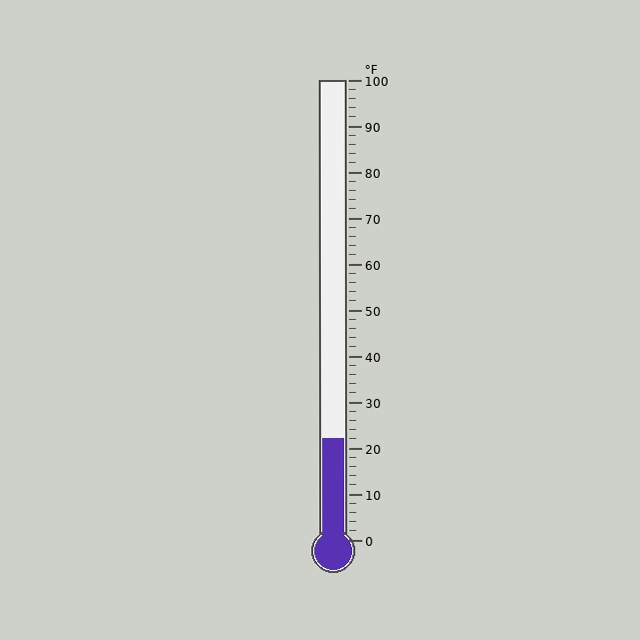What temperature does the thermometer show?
The thermometer shows approximately 22°F.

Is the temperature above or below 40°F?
The temperature is below 40°F.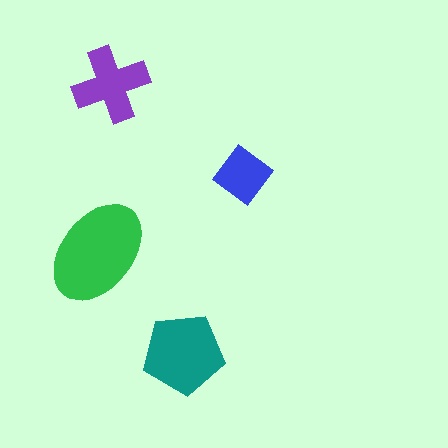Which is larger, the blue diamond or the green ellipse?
The green ellipse.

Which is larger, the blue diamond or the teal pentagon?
The teal pentagon.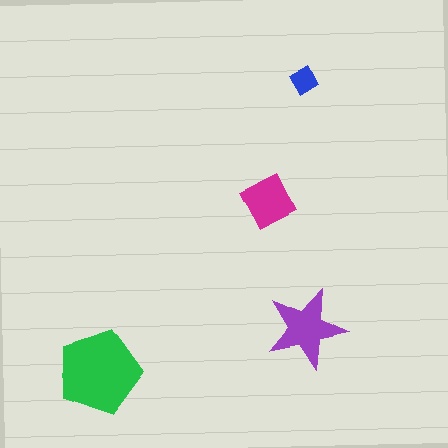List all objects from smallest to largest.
The blue diamond, the magenta square, the purple star, the green pentagon.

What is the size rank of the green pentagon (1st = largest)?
1st.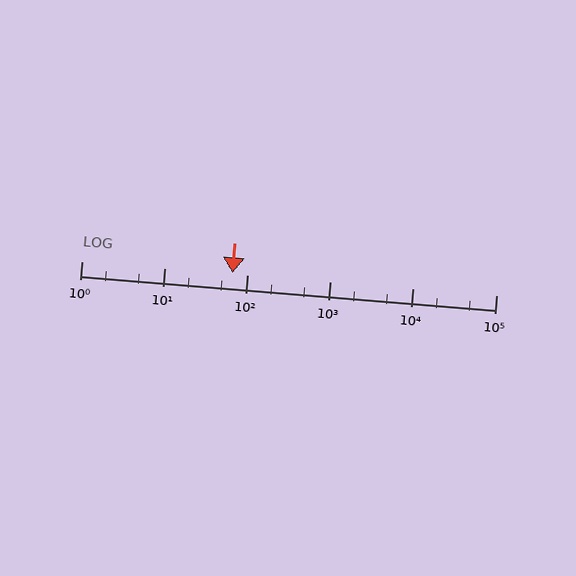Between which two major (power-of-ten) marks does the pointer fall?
The pointer is between 10 and 100.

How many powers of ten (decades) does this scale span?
The scale spans 5 decades, from 1 to 100000.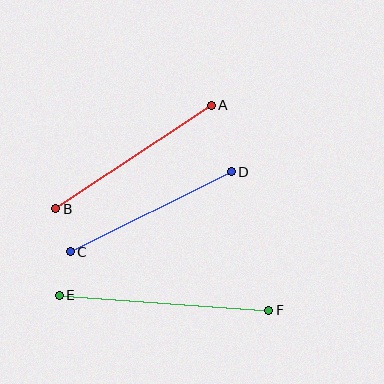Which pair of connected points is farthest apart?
Points E and F are farthest apart.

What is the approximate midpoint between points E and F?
The midpoint is at approximately (164, 303) pixels.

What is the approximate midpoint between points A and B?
The midpoint is at approximately (133, 157) pixels.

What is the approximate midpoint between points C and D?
The midpoint is at approximately (151, 212) pixels.